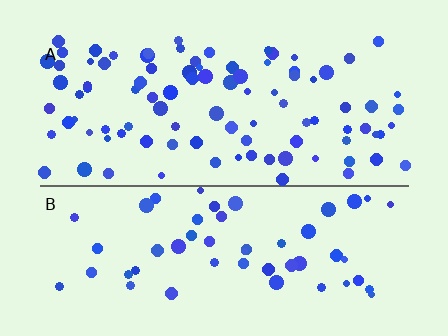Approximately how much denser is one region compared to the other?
Approximately 1.7× — region A over region B.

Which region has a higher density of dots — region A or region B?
A (the top).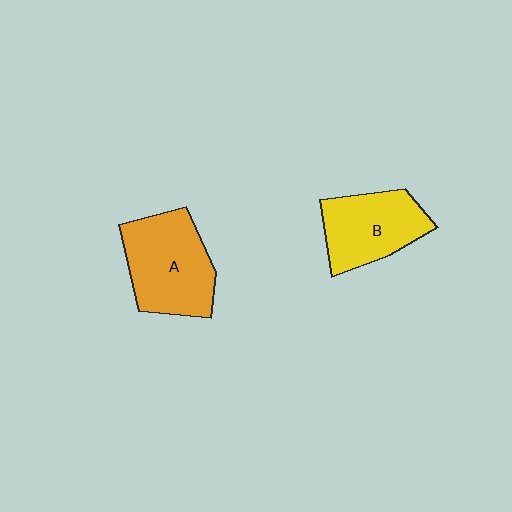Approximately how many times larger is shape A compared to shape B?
Approximately 1.2 times.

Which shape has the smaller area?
Shape B (yellow).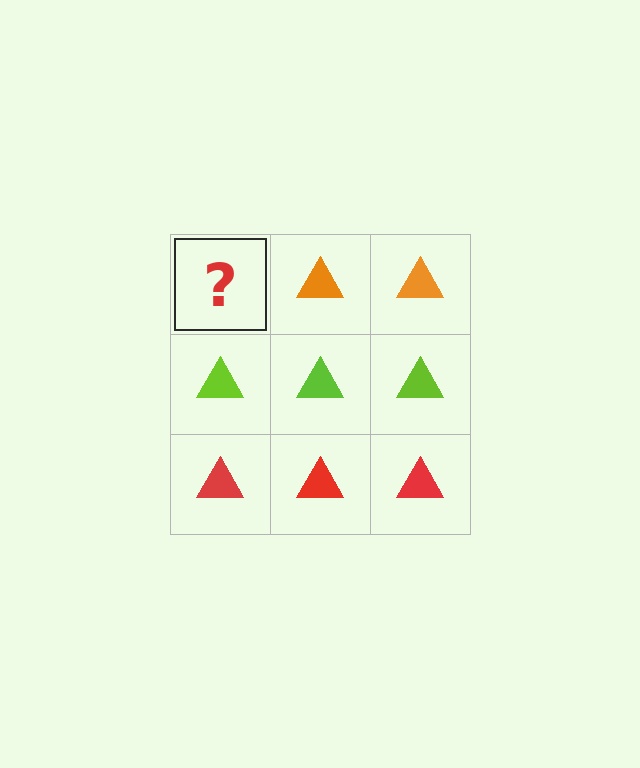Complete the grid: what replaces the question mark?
The question mark should be replaced with an orange triangle.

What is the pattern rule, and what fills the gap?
The rule is that each row has a consistent color. The gap should be filled with an orange triangle.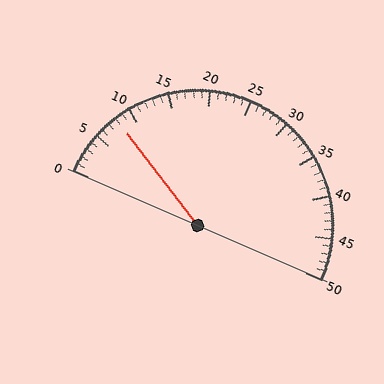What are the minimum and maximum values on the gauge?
The gauge ranges from 0 to 50.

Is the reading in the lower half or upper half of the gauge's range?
The reading is in the lower half of the range (0 to 50).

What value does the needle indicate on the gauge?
The needle indicates approximately 8.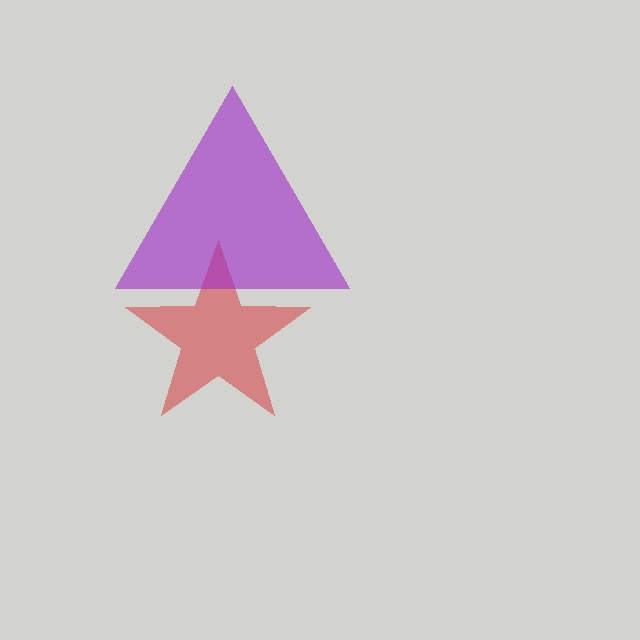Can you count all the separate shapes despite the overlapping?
Yes, there are 2 separate shapes.